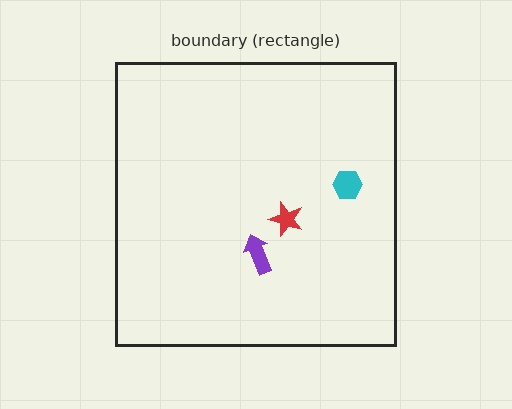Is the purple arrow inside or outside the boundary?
Inside.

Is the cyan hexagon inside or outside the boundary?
Inside.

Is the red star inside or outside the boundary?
Inside.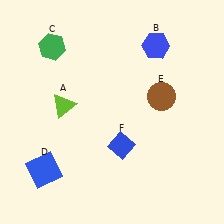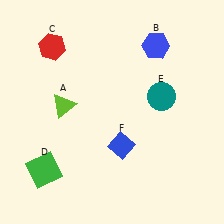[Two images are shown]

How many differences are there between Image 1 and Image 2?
There are 3 differences between the two images.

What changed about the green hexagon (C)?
In Image 1, C is green. In Image 2, it changed to red.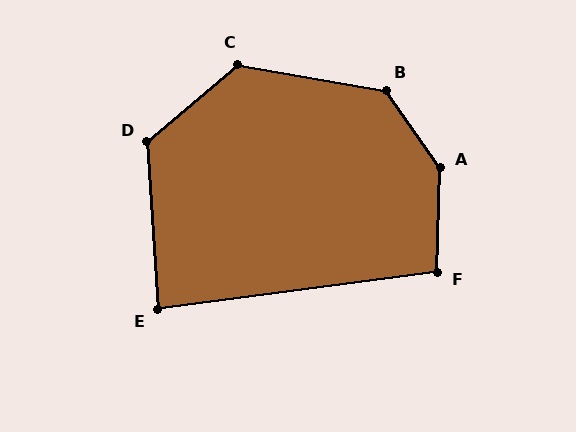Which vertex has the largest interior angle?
A, at approximately 144 degrees.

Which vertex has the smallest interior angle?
E, at approximately 86 degrees.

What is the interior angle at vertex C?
Approximately 130 degrees (obtuse).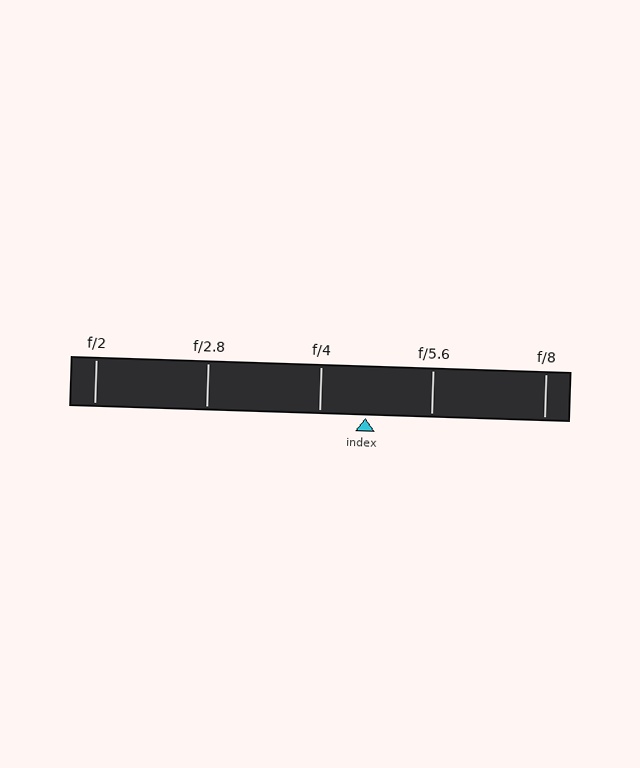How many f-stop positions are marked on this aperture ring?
There are 5 f-stop positions marked.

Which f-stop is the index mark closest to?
The index mark is closest to f/4.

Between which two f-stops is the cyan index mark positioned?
The index mark is between f/4 and f/5.6.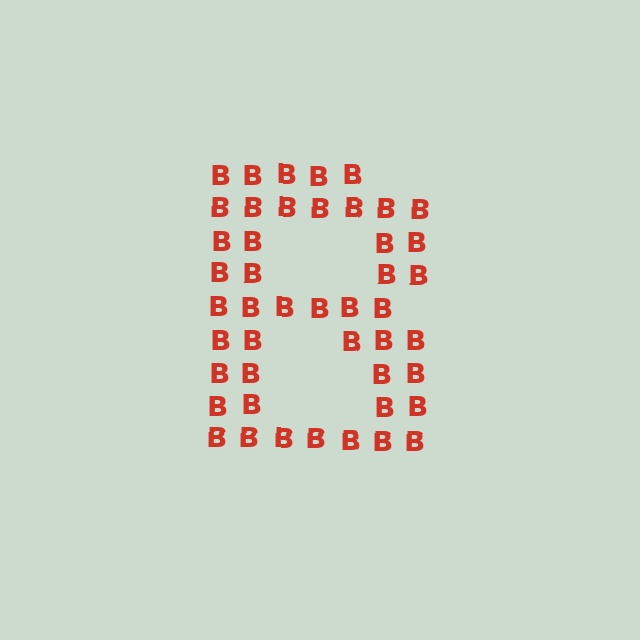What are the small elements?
The small elements are letter B's.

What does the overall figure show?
The overall figure shows the letter B.